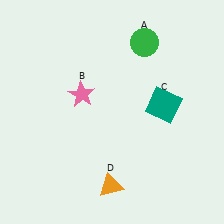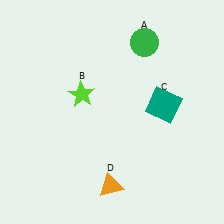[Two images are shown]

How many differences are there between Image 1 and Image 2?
There is 1 difference between the two images.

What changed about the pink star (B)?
In Image 1, B is pink. In Image 2, it changed to lime.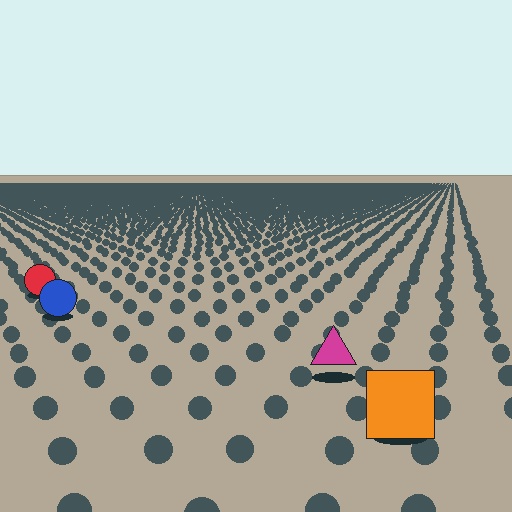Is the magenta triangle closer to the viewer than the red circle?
Yes. The magenta triangle is closer — you can tell from the texture gradient: the ground texture is coarser near it.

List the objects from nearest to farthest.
From nearest to farthest: the orange square, the magenta triangle, the blue circle, the red circle.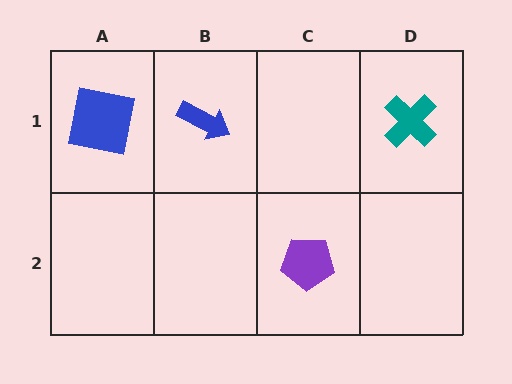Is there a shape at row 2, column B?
No, that cell is empty.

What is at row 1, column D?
A teal cross.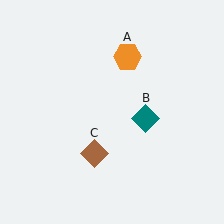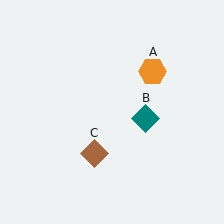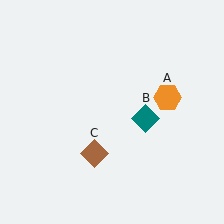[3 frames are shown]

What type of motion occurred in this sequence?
The orange hexagon (object A) rotated clockwise around the center of the scene.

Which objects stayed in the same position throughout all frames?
Teal diamond (object B) and brown diamond (object C) remained stationary.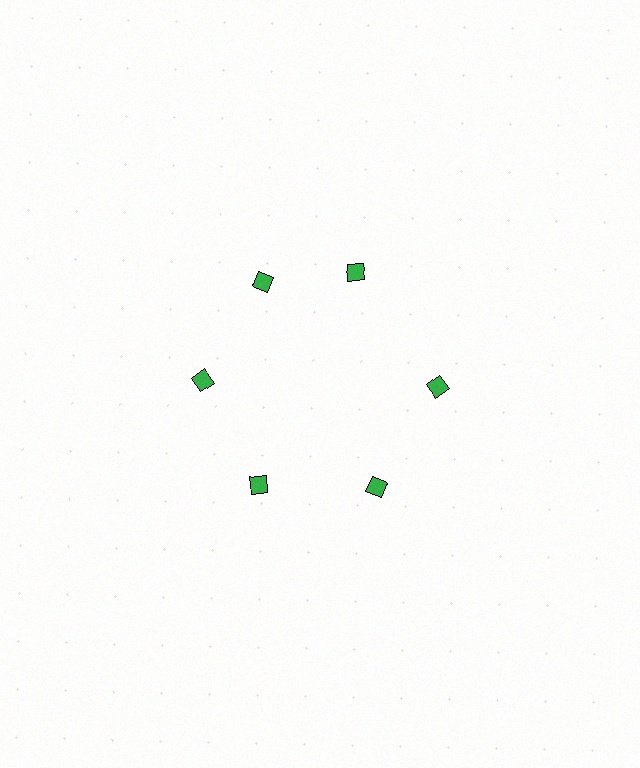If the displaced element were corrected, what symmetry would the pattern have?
It would have 6-fold rotational symmetry — the pattern would map onto itself every 60 degrees.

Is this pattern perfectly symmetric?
No. The 6 green diamonds are arranged in a ring, but one element near the 1 o'clock position is rotated out of alignment along the ring, breaking the 6-fold rotational symmetry.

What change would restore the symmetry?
The symmetry would be restored by rotating it back into even spacing with its neighbors so that all 6 diamonds sit at equal angles and equal distance from the center.